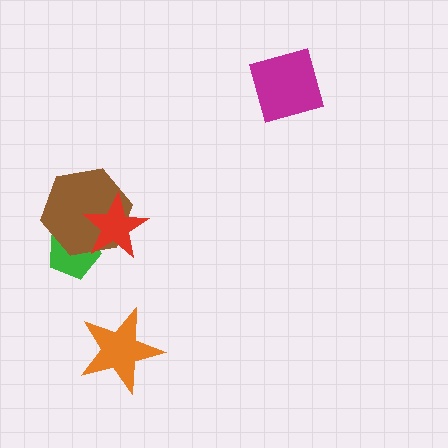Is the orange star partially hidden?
No, no other shape covers it.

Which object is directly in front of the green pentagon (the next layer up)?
The brown hexagon is directly in front of the green pentagon.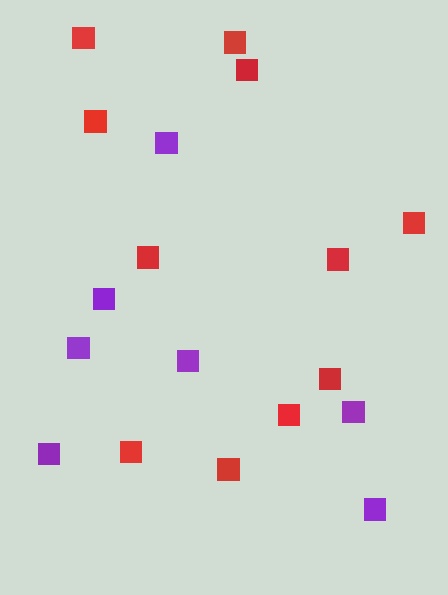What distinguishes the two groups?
There are 2 groups: one group of red squares (11) and one group of purple squares (7).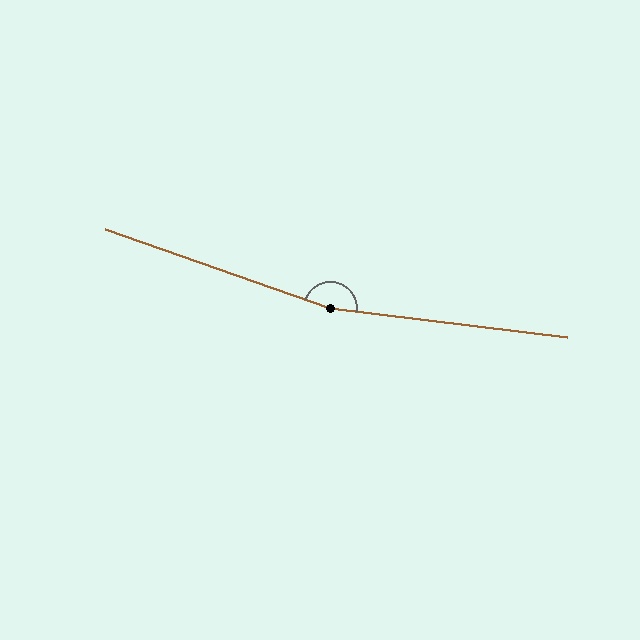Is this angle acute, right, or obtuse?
It is obtuse.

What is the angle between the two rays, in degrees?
Approximately 167 degrees.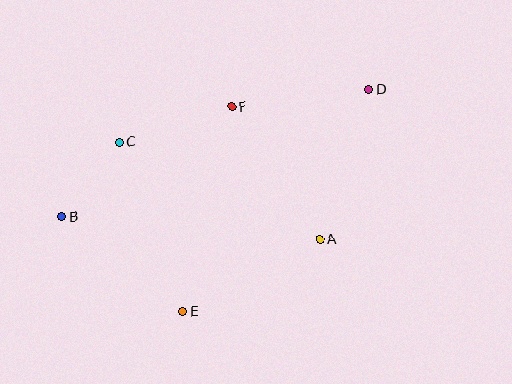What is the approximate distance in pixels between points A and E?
The distance between A and E is approximately 155 pixels.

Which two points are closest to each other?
Points B and C are closest to each other.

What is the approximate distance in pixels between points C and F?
The distance between C and F is approximately 118 pixels.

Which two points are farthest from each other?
Points B and D are farthest from each other.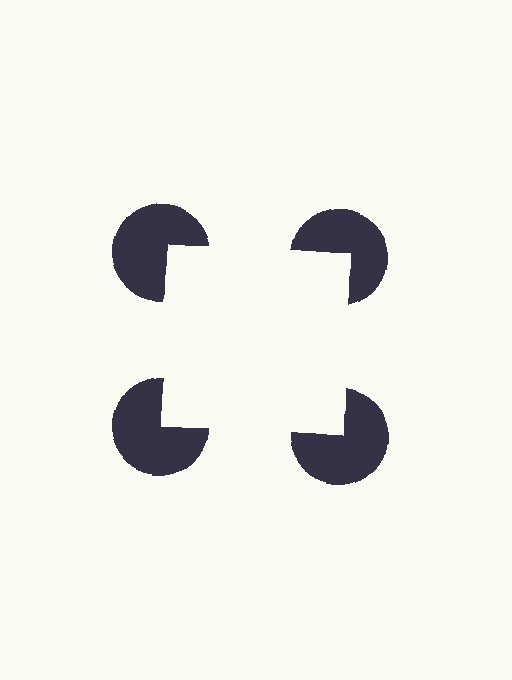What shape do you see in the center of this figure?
An illusory square — its edges are inferred from the aligned wedge cuts in the pac-man discs, not physically drawn.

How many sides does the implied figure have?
4 sides.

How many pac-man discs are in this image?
There are 4 — one at each vertex of the illusory square.